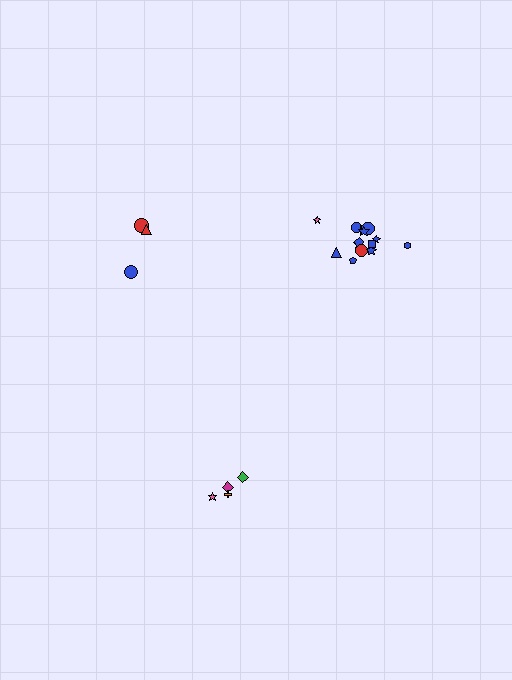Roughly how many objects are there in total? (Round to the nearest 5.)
Roughly 20 objects in total.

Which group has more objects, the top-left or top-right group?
The top-right group.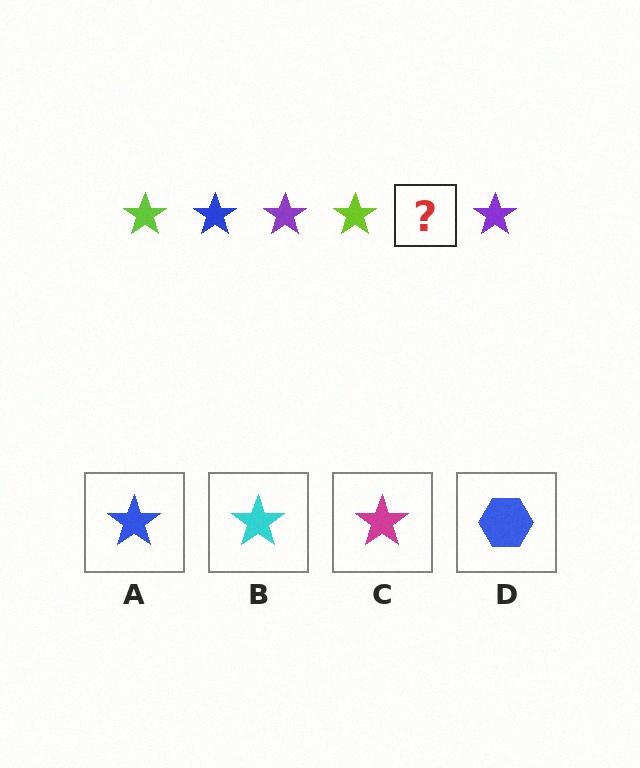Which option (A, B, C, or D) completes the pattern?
A.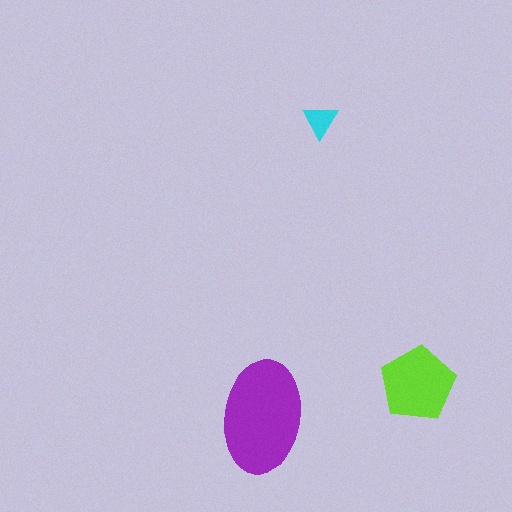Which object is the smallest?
The cyan triangle.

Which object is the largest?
The purple ellipse.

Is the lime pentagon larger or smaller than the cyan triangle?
Larger.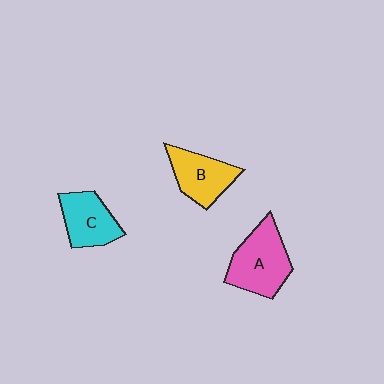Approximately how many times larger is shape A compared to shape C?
Approximately 1.3 times.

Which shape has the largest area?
Shape A (pink).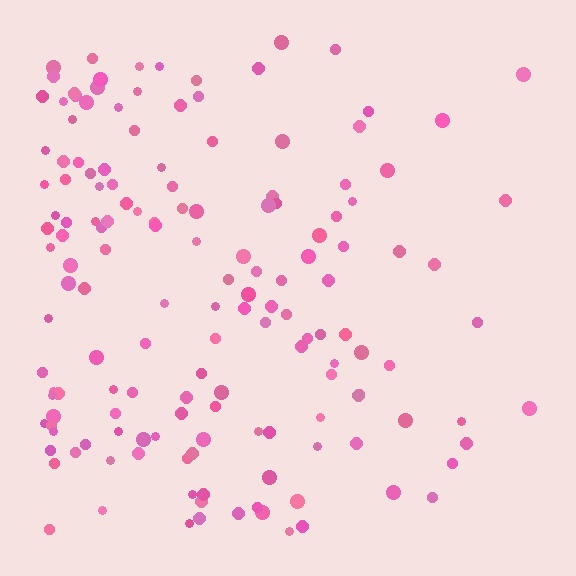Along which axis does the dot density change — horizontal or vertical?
Horizontal.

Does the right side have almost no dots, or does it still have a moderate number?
Still a moderate number, just noticeably fewer than the left.